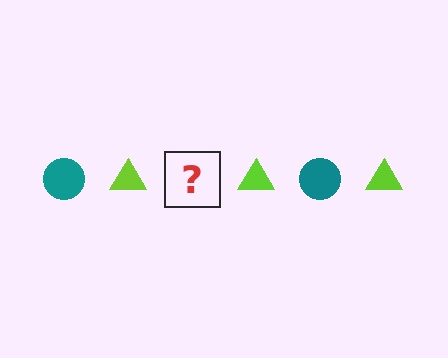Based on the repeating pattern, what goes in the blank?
The blank should be a teal circle.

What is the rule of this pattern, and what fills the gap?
The rule is that the pattern alternates between teal circle and lime triangle. The gap should be filled with a teal circle.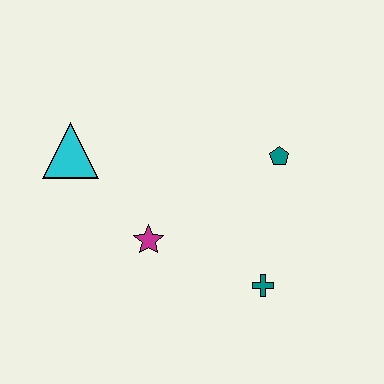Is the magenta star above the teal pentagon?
No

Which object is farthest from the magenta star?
The teal pentagon is farthest from the magenta star.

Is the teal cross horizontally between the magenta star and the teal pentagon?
Yes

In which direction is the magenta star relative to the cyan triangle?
The magenta star is below the cyan triangle.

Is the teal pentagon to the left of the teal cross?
No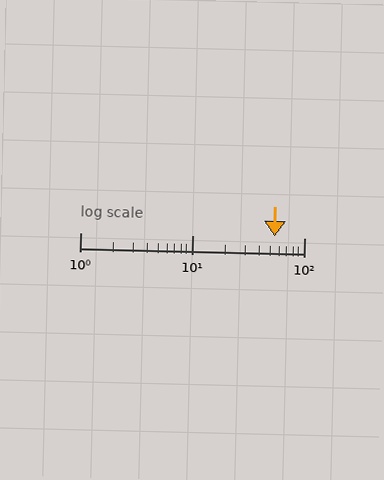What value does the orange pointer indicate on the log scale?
The pointer indicates approximately 55.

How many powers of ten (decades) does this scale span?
The scale spans 2 decades, from 1 to 100.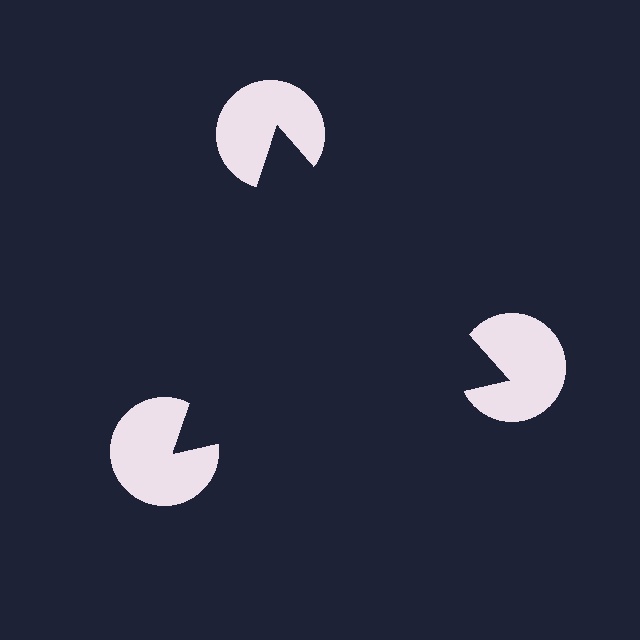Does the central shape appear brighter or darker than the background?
It typically appears slightly darker than the background, even though no actual brightness change is drawn.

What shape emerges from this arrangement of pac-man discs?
An illusory triangle — its edges are inferred from the aligned wedge cuts in the pac-man discs, not physically drawn.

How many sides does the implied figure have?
3 sides.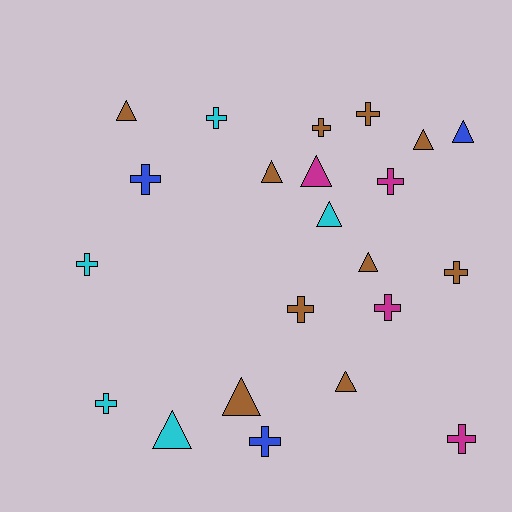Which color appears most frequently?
Brown, with 10 objects.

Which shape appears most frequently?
Cross, with 12 objects.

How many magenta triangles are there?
There is 1 magenta triangle.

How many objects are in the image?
There are 22 objects.